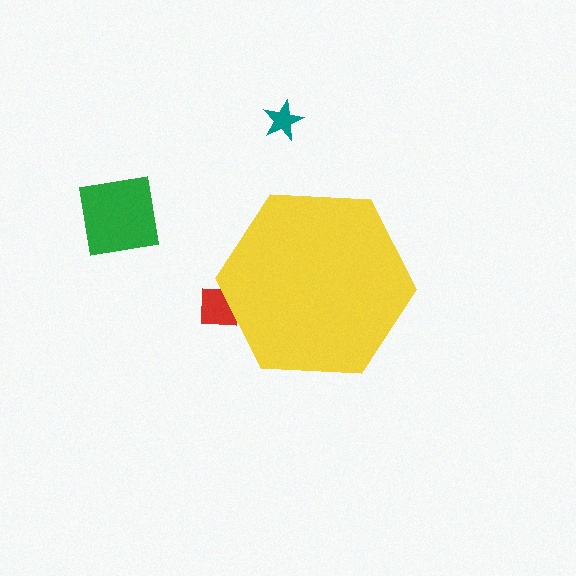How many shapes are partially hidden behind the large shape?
1 shape is partially hidden.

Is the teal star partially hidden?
No, the teal star is fully visible.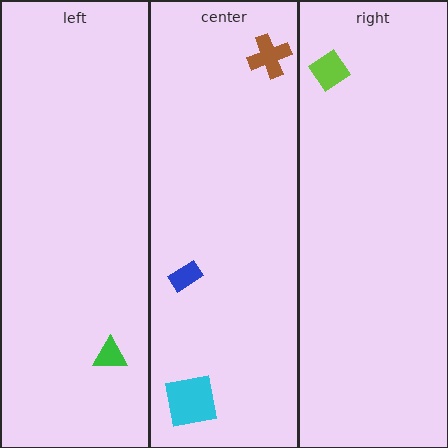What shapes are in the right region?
The lime diamond.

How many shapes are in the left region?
1.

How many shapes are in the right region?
1.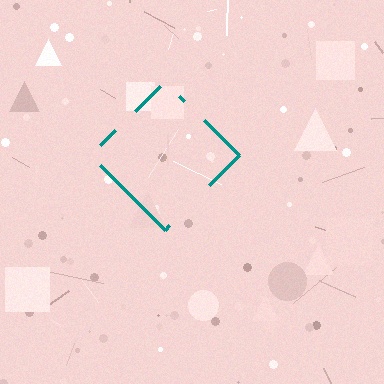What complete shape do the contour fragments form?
The contour fragments form a diamond.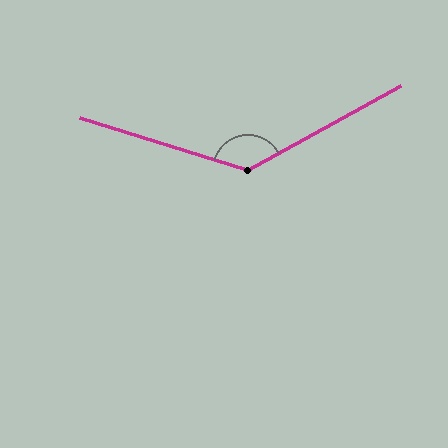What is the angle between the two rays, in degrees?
Approximately 134 degrees.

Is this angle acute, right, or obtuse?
It is obtuse.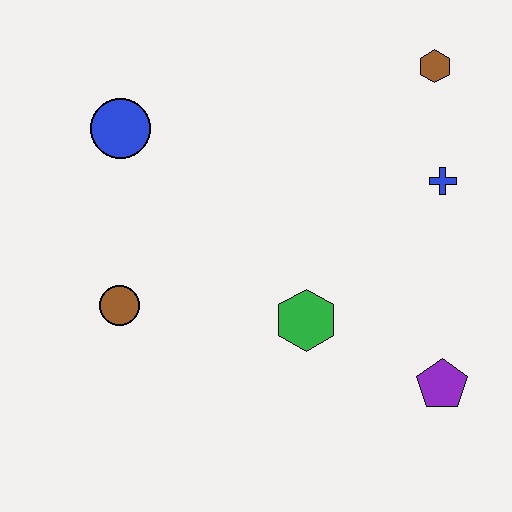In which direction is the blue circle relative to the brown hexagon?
The blue circle is to the left of the brown hexagon.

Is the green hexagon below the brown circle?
Yes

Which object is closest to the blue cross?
The brown hexagon is closest to the blue cross.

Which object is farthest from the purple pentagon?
The blue circle is farthest from the purple pentagon.